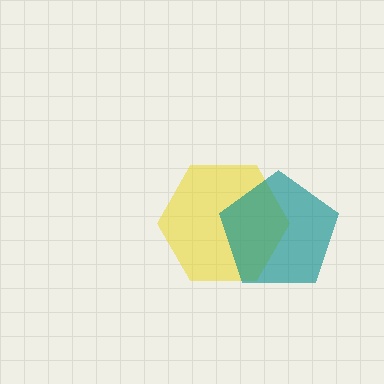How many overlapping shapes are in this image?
There are 2 overlapping shapes in the image.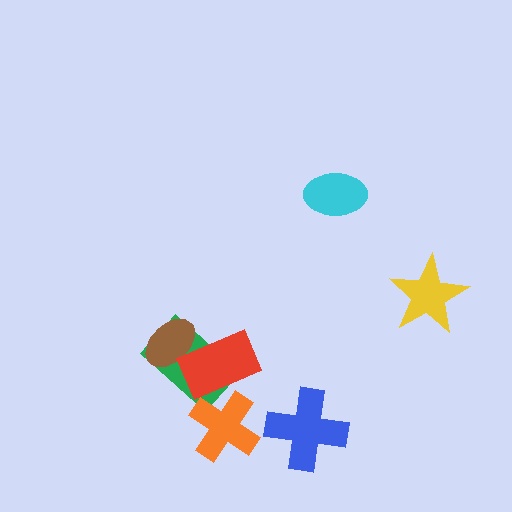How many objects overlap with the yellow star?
0 objects overlap with the yellow star.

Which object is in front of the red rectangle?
The orange cross is in front of the red rectangle.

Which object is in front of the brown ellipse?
The red rectangle is in front of the brown ellipse.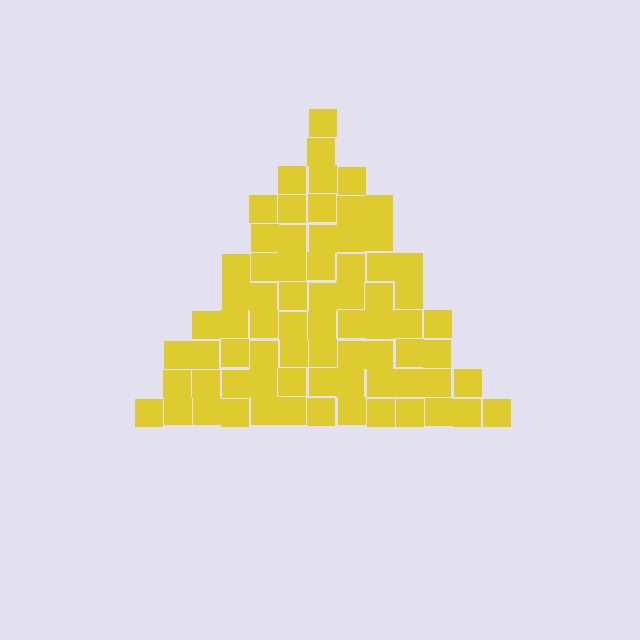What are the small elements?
The small elements are squares.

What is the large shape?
The large shape is a triangle.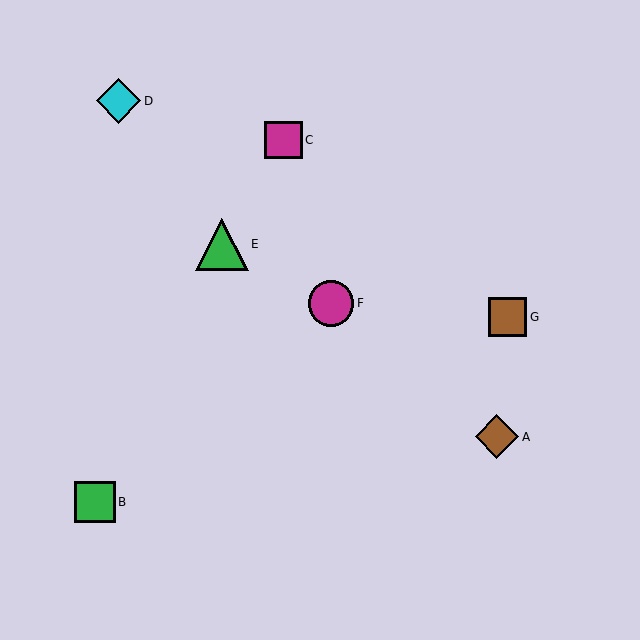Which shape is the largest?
The green triangle (labeled E) is the largest.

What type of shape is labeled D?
Shape D is a cyan diamond.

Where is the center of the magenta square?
The center of the magenta square is at (283, 140).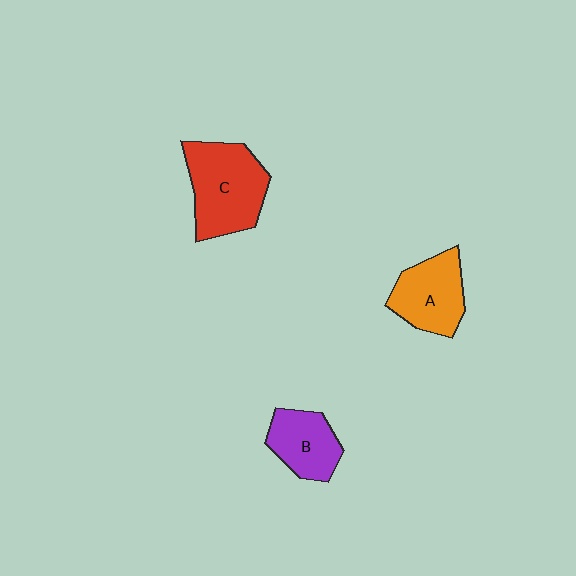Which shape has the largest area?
Shape C (red).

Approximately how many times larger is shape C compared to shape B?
Approximately 1.6 times.